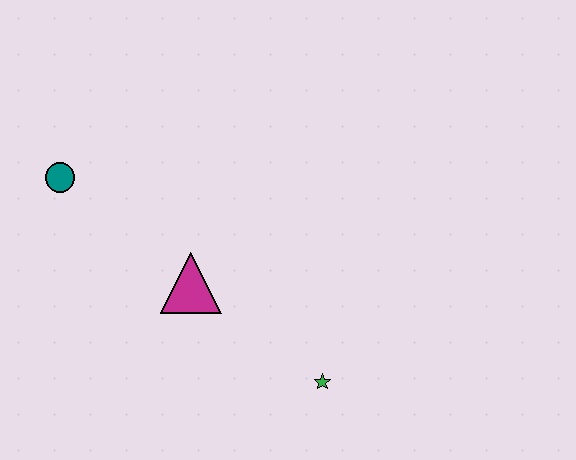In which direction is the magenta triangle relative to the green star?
The magenta triangle is to the left of the green star.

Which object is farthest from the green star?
The teal circle is farthest from the green star.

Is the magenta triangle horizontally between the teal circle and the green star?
Yes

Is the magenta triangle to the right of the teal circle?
Yes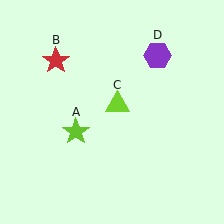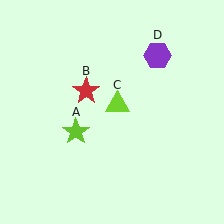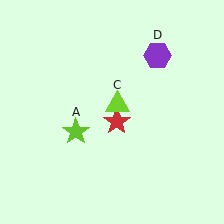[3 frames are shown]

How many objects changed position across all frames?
1 object changed position: red star (object B).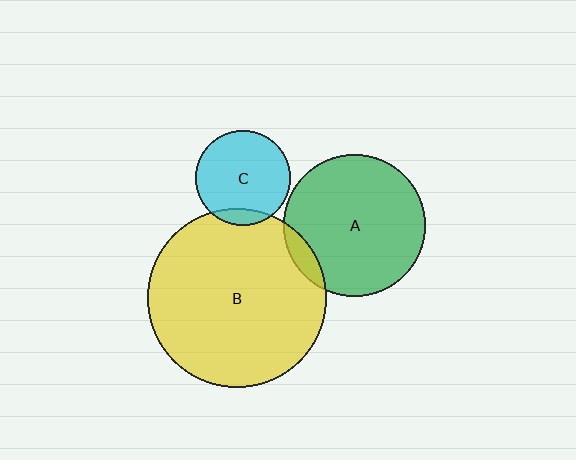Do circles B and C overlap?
Yes.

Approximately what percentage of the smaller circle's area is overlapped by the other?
Approximately 10%.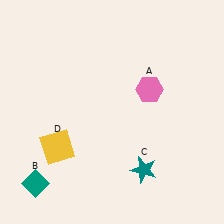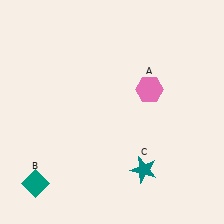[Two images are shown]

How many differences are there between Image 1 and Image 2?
There is 1 difference between the two images.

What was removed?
The yellow square (D) was removed in Image 2.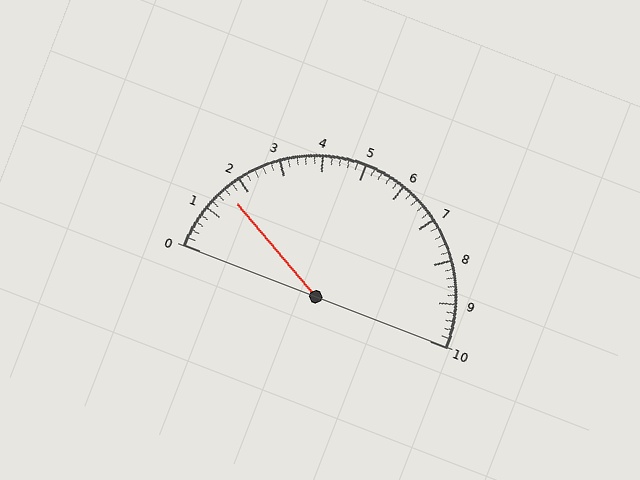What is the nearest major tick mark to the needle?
The nearest major tick mark is 2.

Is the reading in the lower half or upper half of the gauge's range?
The reading is in the lower half of the range (0 to 10).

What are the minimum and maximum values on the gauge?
The gauge ranges from 0 to 10.